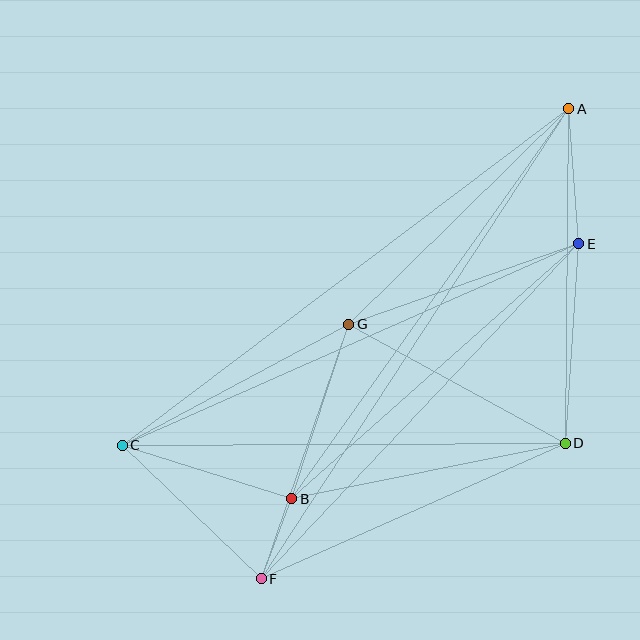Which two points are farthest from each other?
Points A and F are farthest from each other.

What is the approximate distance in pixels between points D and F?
The distance between D and F is approximately 333 pixels.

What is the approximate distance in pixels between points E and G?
The distance between E and G is approximately 244 pixels.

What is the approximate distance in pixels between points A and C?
The distance between A and C is approximately 559 pixels.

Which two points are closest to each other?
Points B and F are closest to each other.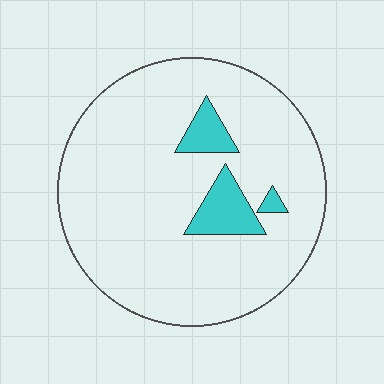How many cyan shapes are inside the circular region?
3.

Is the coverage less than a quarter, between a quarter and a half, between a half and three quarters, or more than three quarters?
Less than a quarter.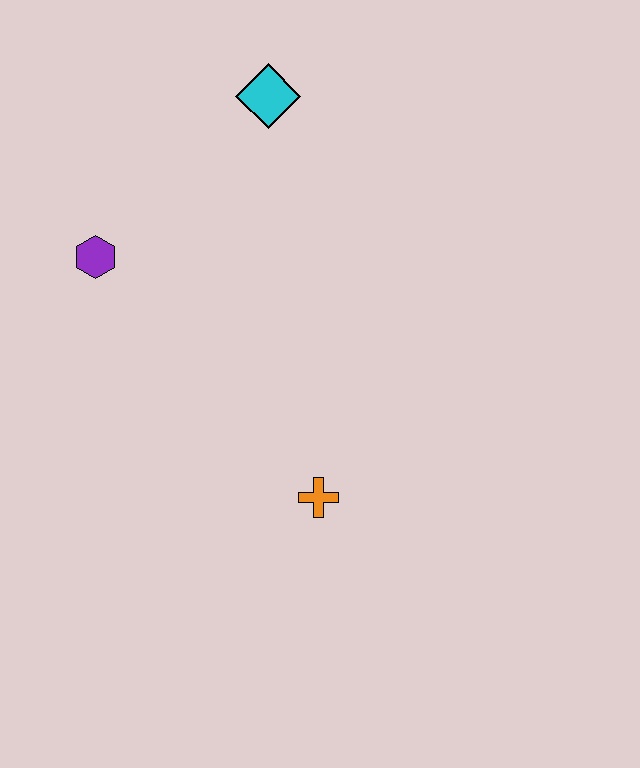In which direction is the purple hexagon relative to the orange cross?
The purple hexagon is above the orange cross.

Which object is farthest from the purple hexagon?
The orange cross is farthest from the purple hexagon.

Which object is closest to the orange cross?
The purple hexagon is closest to the orange cross.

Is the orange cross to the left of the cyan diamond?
No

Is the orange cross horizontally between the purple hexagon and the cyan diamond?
No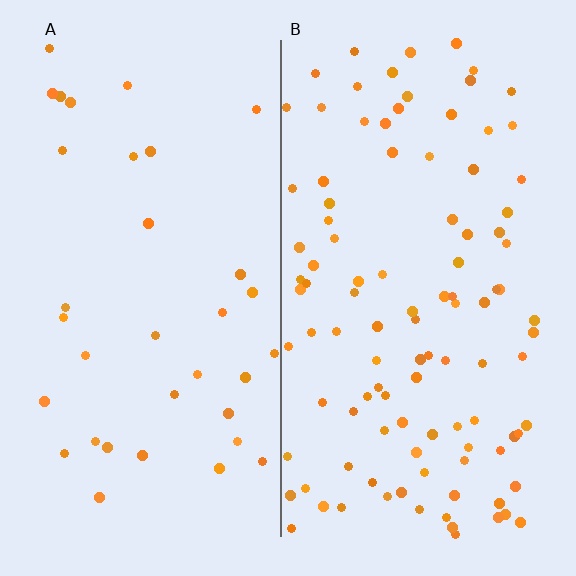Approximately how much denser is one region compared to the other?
Approximately 3.0× — region B over region A.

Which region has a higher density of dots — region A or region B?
B (the right).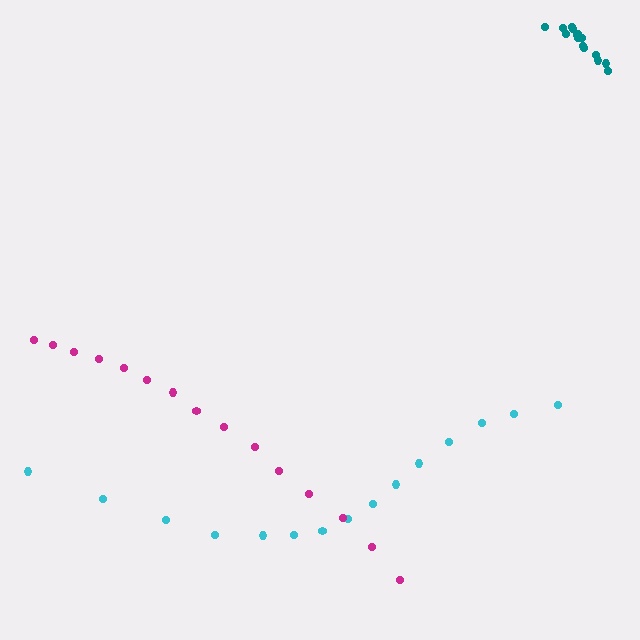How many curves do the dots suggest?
There are 3 distinct paths.